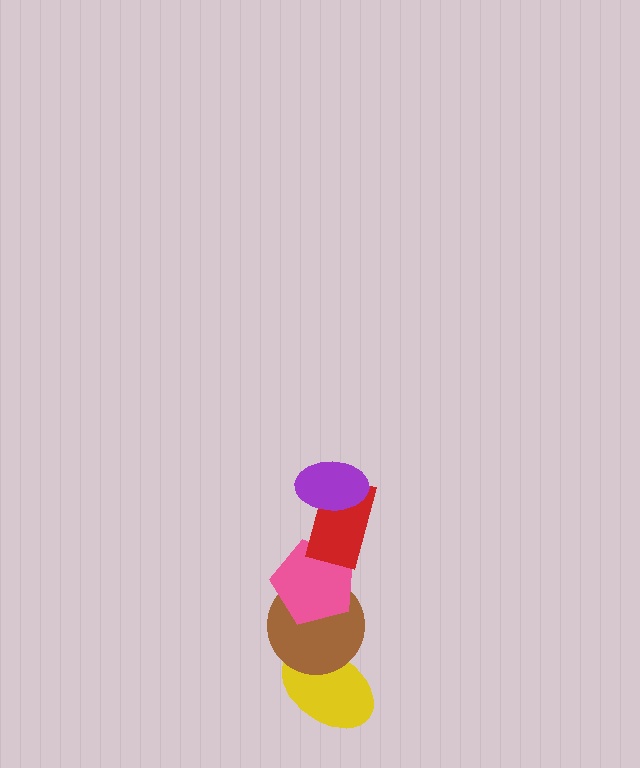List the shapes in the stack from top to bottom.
From top to bottom: the purple ellipse, the red rectangle, the pink pentagon, the brown circle, the yellow ellipse.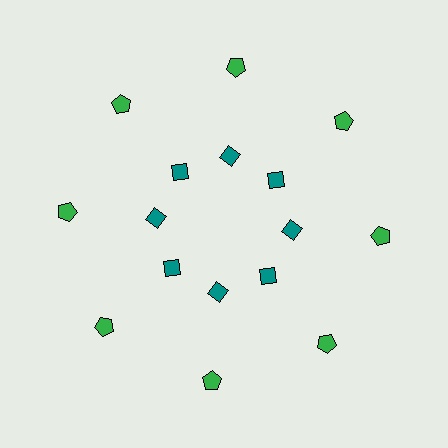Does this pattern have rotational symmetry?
Yes, this pattern has 8-fold rotational symmetry. It looks the same after rotating 45 degrees around the center.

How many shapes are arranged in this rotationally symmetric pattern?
There are 16 shapes, arranged in 8 groups of 2.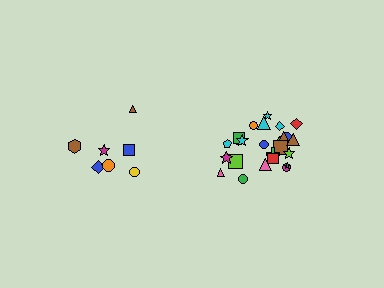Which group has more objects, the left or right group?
The right group.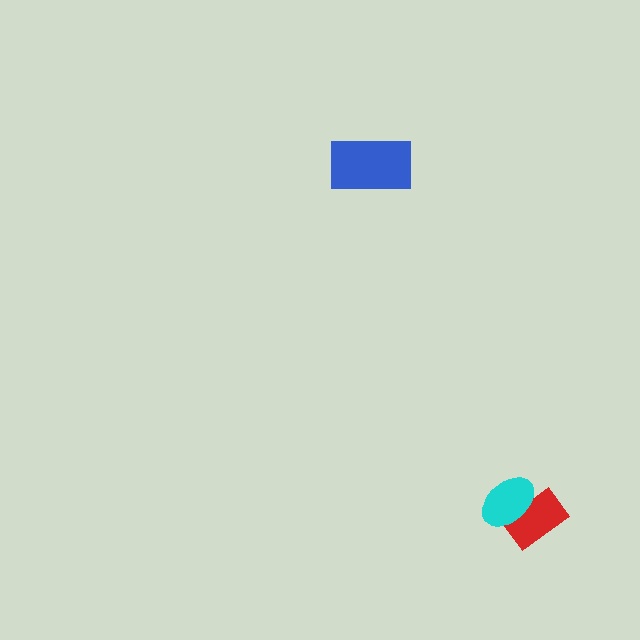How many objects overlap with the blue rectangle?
0 objects overlap with the blue rectangle.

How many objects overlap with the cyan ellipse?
1 object overlaps with the cyan ellipse.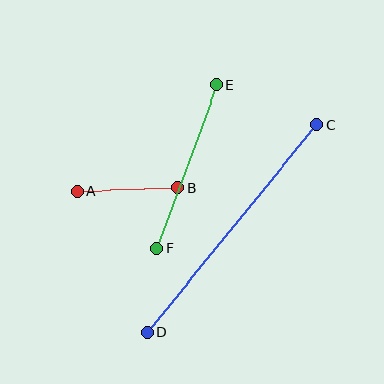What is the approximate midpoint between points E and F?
The midpoint is at approximately (187, 166) pixels.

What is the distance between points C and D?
The distance is approximately 268 pixels.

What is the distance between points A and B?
The distance is approximately 100 pixels.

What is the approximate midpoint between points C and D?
The midpoint is at approximately (231, 229) pixels.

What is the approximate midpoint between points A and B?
The midpoint is at approximately (127, 189) pixels.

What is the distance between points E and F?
The distance is approximately 174 pixels.